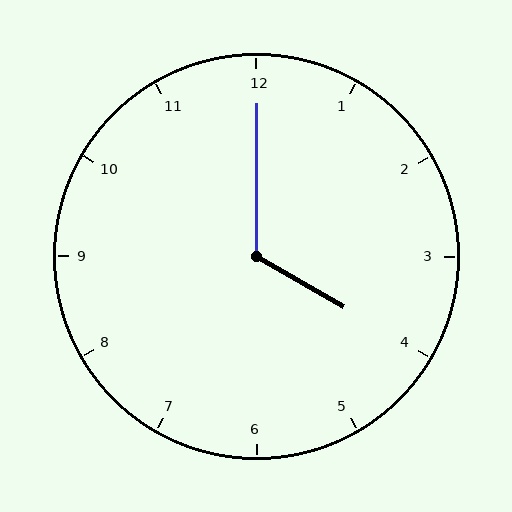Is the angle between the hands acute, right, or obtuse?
It is obtuse.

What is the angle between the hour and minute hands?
Approximately 120 degrees.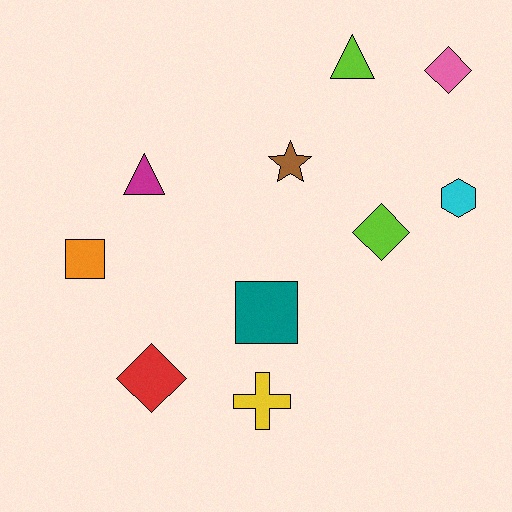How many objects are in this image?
There are 10 objects.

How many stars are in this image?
There is 1 star.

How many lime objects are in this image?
There are 2 lime objects.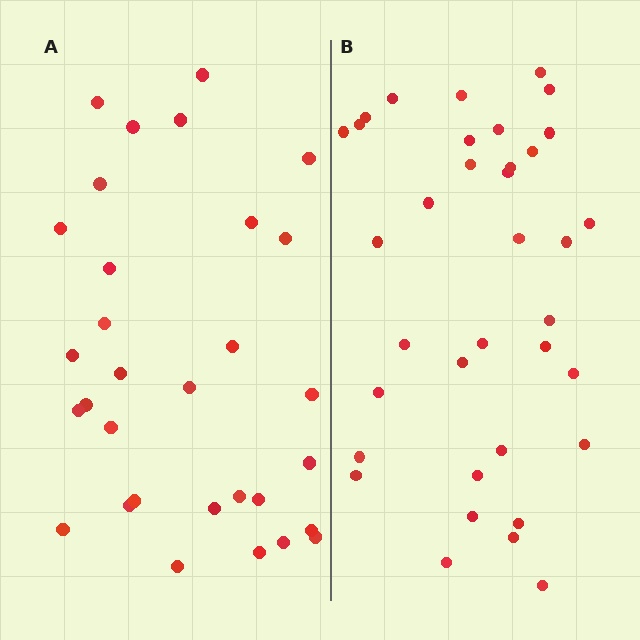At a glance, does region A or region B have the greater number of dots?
Region B (the right region) has more dots.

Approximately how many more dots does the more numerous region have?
Region B has about 5 more dots than region A.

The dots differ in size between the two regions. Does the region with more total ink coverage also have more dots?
No. Region A has more total ink coverage because its dots are larger, but region B actually contains more individual dots. Total area can be misleading — the number of items is what matters here.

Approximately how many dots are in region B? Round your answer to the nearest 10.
About 40 dots. (The exact count is 36, which rounds to 40.)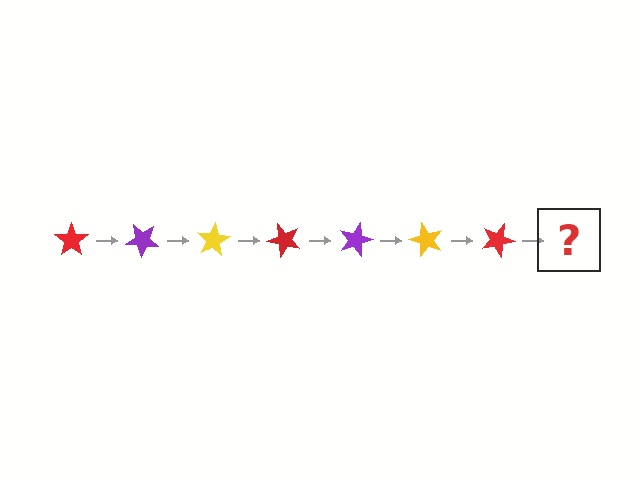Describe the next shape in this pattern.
It should be a purple star, rotated 280 degrees from the start.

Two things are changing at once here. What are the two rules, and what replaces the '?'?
The two rules are that it rotates 40 degrees each step and the color cycles through red, purple, and yellow. The '?' should be a purple star, rotated 280 degrees from the start.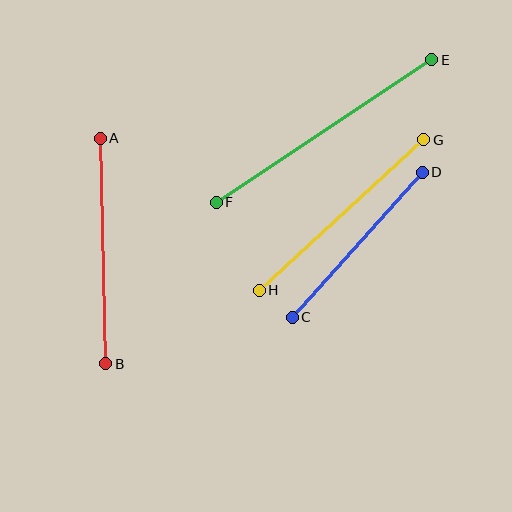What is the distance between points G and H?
The distance is approximately 223 pixels.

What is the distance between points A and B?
The distance is approximately 226 pixels.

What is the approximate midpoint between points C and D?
The midpoint is at approximately (357, 245) pixels.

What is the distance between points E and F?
The distance is approximately 259 pixels.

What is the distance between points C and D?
The distance is approximately 195 pixels.